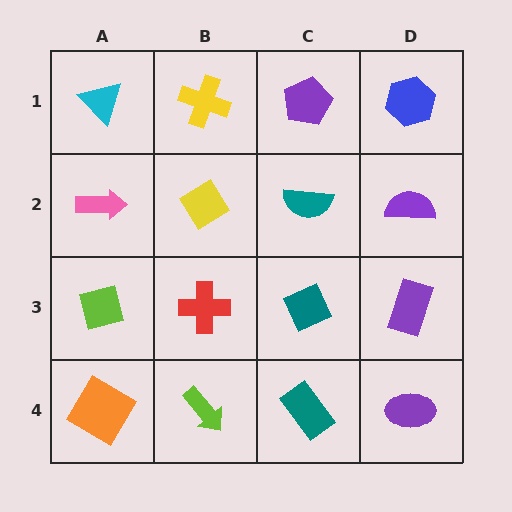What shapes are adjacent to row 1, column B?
A yellow diamond (row 2, column B), a cyan triangle (row 1, column A), a purple pentagon (row 1, column C).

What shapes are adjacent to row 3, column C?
A teal semicircle (row 2, column C), a teal rectangle (row 4, column C), a red cross (row 3, column B), a purple rectangle (row 3, column D).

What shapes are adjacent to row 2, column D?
A blue hexagon (row 1, column D), a purple rectangle (row 3, column D), a teal semicircle (row 2, column C).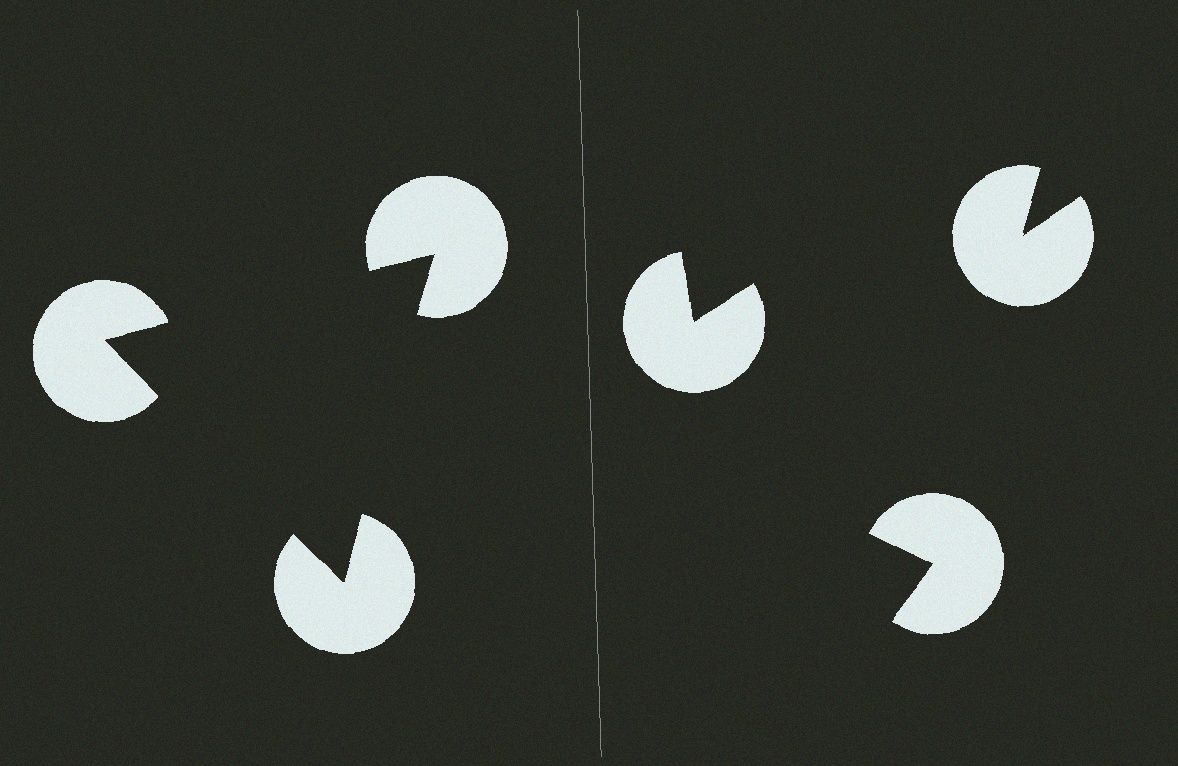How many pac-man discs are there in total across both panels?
6 — 3 on each side.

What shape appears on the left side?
An illusory triangle.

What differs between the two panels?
The pac-man discs are positioned identically on both sides; only the wedge orientations differ. On the left they align to a triangle; on the right they are misaligned.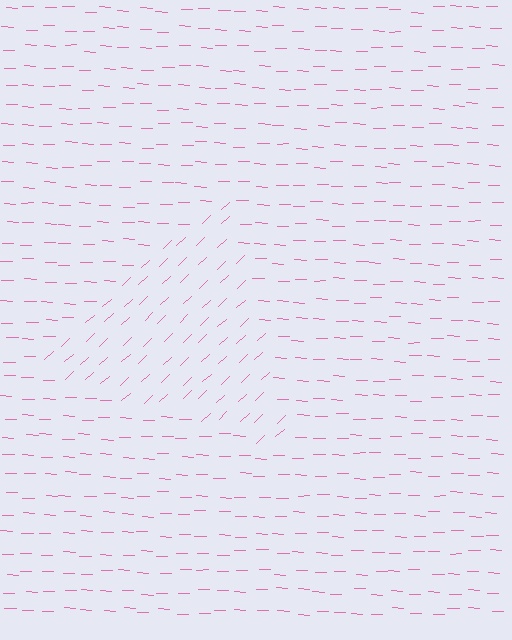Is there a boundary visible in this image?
Yes, there is a texture boundary formed by a change in line orientation.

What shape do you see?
I see a triangle.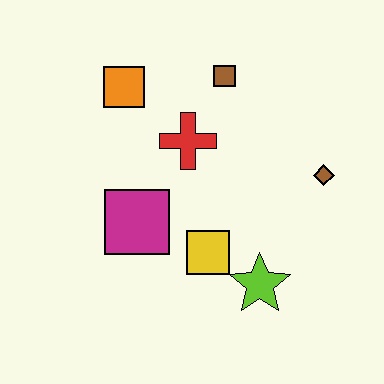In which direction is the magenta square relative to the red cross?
The magenta square is below the red cross.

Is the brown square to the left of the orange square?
No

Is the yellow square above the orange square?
No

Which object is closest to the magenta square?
The yellow square is closest to the magenta square.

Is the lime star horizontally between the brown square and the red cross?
No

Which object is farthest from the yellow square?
The orange square is farthest from the yellow square.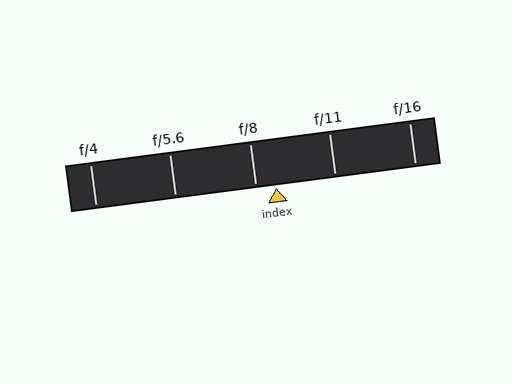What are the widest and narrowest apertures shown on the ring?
The widest aperture shown is f/4 and the narrowest is f/16.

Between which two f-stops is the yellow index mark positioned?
The index mark is between f/8 and f/11.